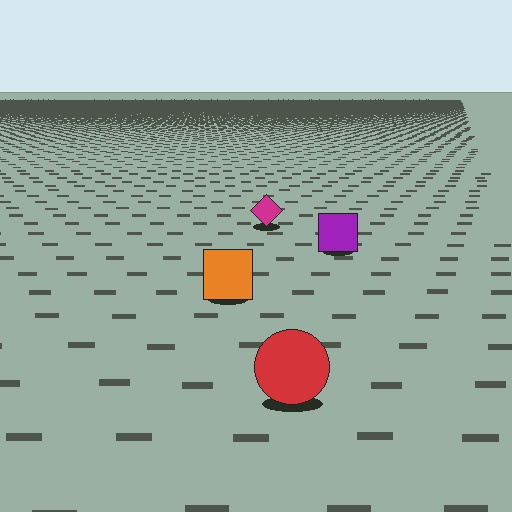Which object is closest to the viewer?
The red circle is closest. The texture marks near it are larger and more spread out.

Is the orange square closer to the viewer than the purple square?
Yes. The orange square is closer — you can tell from the texture gradient: the ground texture is coarser near it.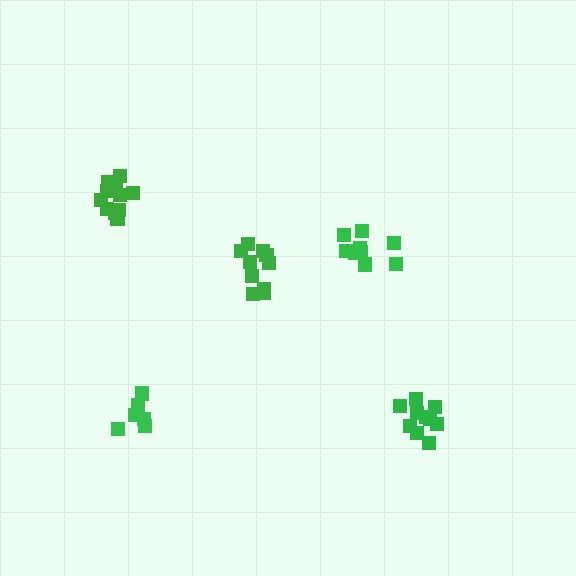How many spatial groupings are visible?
There are 5 spatial groupings.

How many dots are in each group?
Group 1: 10 dots, Group 2: 10 dots, Group 3: 11 dots, Group 4: 10 dots, Group 5: 6 dots (47 total).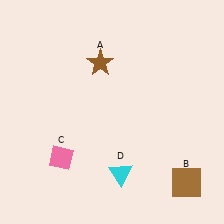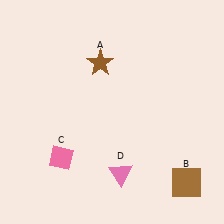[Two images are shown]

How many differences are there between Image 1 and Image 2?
There is 1 difference between the two images.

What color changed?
The triangle (D) changed from cyan in Image 1 to pink in Image 2.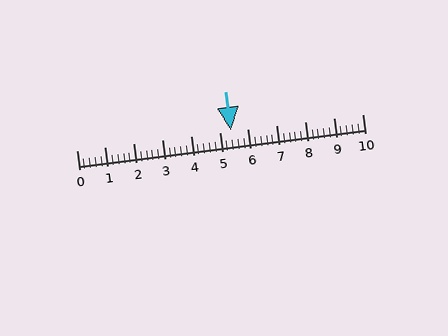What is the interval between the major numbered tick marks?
The major tick marks are spaced 1 units apart.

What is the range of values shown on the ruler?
The ruler shows values from 0 to 10.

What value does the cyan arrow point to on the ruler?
The cyan arrow points to approximately 5.4.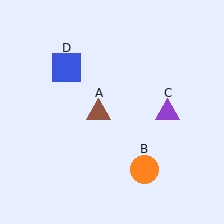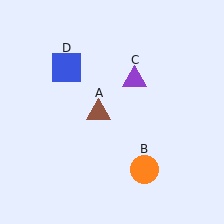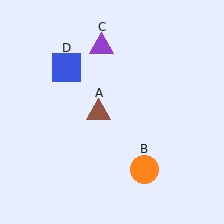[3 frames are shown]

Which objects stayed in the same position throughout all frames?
Brown triangle (object A) and orange circle (object B) and blue square (object D) remained stationary.